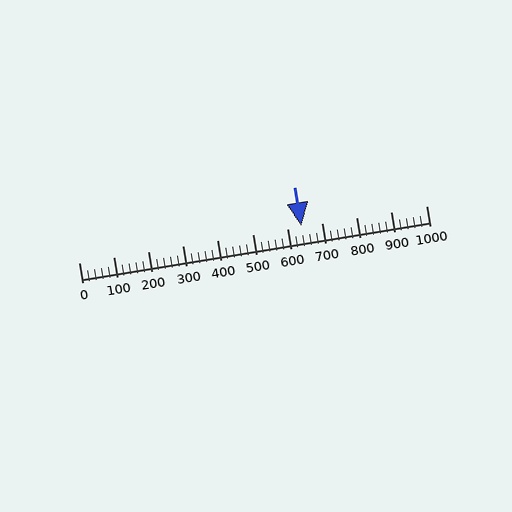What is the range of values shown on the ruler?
The ruler shows values from 0 to 1000.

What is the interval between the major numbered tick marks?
The major tick marks are spaced 100 units apart.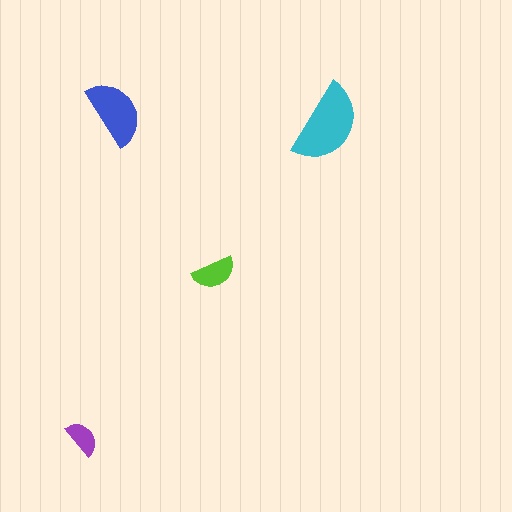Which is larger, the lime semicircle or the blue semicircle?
The blue one.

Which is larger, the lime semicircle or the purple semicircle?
The lime one.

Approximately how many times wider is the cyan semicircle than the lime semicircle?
About 2 times wider.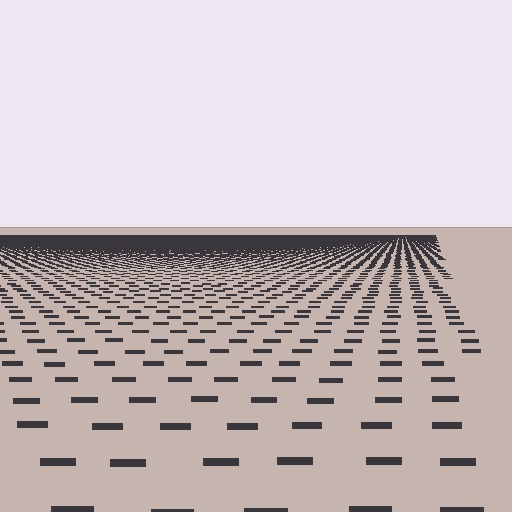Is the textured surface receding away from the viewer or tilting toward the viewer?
The surface is receding away from the viewer. Texture elements get smaller and denser toward the top.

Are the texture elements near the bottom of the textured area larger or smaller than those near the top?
Larger. Near the bottom, elements are closer to the viewer and appear at a bigger on-screen size.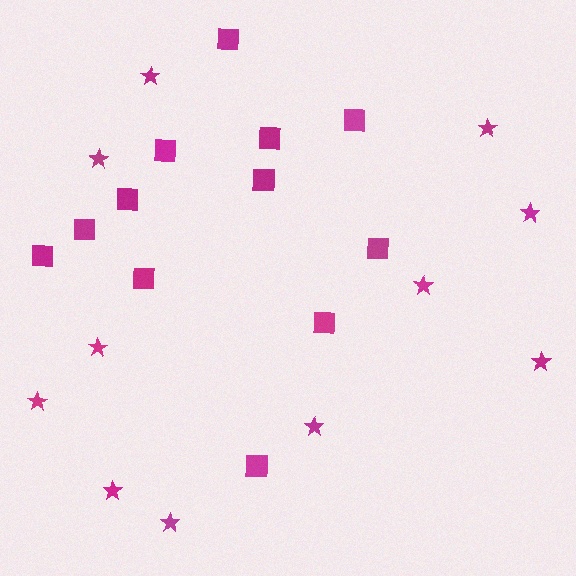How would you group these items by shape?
There are 2 groups: one group of squares (12) and one group of stars (11).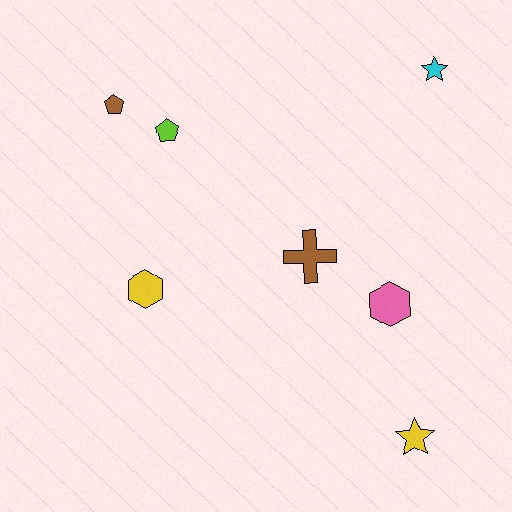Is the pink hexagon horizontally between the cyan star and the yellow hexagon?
Yes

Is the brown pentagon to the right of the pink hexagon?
No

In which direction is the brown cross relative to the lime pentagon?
The brown cross is to the right of the lime pentagon.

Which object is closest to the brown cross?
The pink hexagon is closest to the brown cross.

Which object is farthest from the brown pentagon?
The yellow star is farthest from the brown pentagon.